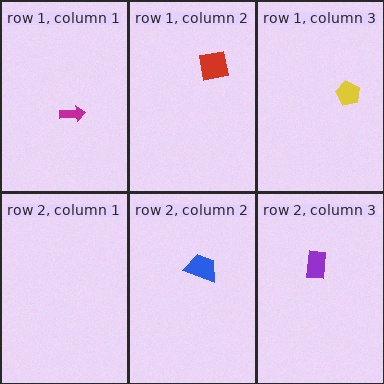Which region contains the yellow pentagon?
The row 1, column 3 region.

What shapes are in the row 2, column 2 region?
The blue trapezoid.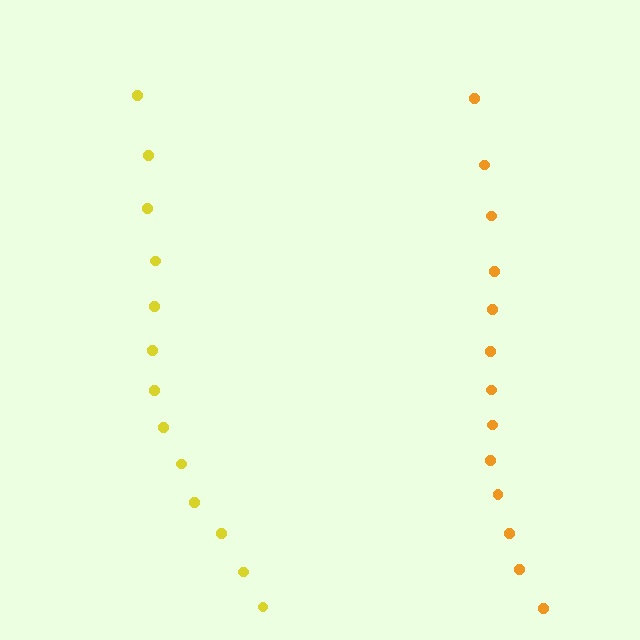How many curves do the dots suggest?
There are 2 distinct paths.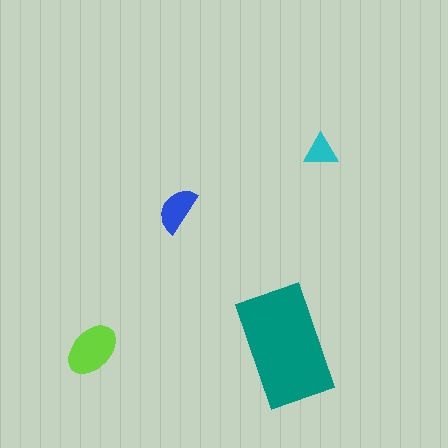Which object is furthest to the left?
The lime ellipse is leftmost.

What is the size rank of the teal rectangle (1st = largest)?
1st.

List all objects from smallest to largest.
The cyan triangle, the blue semicircle, the lime ellipse, the teal rectangle.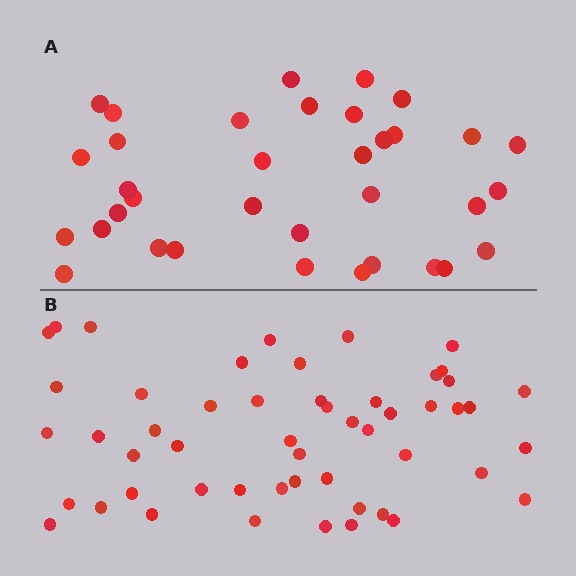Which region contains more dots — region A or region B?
Region B (the bottom region) has more dots.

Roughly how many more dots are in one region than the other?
Region B has approximately 15 more dots than region A.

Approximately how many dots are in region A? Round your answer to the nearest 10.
About 40 dots. (The exact count is 35, which rounds to 40.)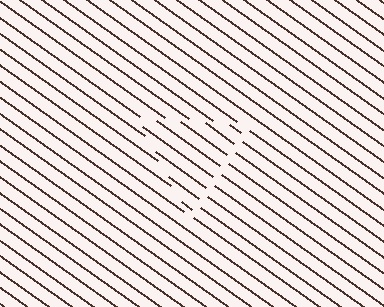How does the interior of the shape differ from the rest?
The interior of the shape contains the same grating, shifted by half a period — the contour is defined by the phase discontinuity where line-ends from the inner and outer gratings abut.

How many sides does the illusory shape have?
3 sides — the line-ends trace a triangle.